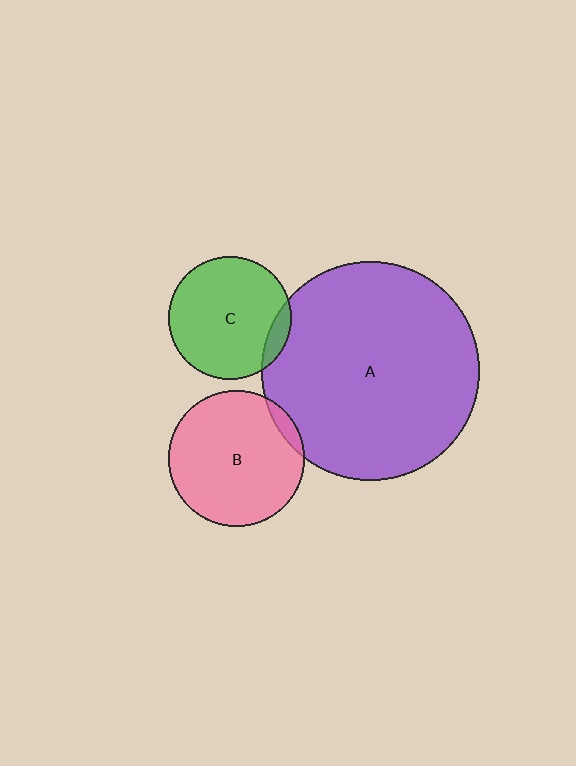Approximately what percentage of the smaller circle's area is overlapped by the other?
Approximately 10%.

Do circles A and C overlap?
Yes.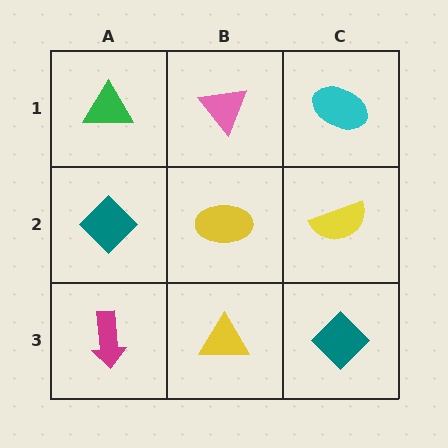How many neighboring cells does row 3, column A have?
2.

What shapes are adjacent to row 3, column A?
A teal diamond (row 2, column A), a yellow triangle (row 3, column B).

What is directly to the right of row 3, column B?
A teal diamond.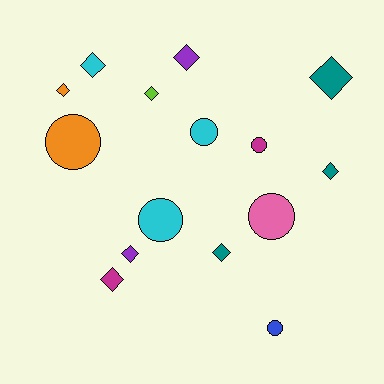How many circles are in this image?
There are 6 circles.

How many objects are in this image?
There are 15 objects.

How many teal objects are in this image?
There are 3 teal objects.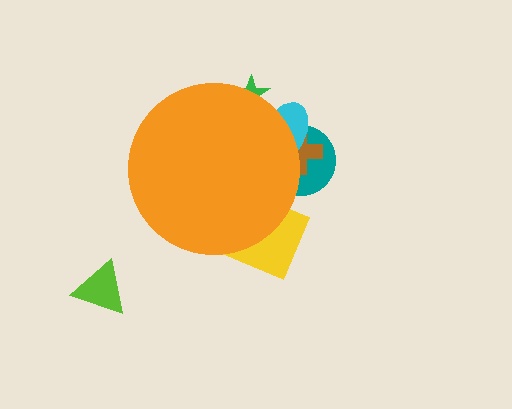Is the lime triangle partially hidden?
No, the lime triangle is fully visible.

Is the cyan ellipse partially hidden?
Yes, the cyan ellipse is partially hidden behind the orange circle.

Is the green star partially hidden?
Yes, the green star is partially hidden behind the orange circle.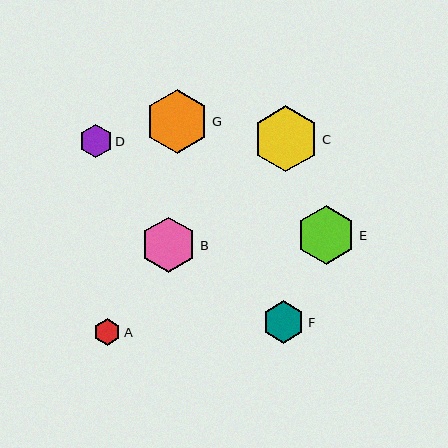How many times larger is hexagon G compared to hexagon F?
Hexagon G is approximately 1.5 times the size of hexagon F.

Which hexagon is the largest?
Hexagon C is the largest with a size of approximately 66 pixels.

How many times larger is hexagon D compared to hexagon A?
Hexagon D is approximately 1.2 times the size of hexagon A.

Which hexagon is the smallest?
Hexagon A is the smallest with a size of approximately 27 pixels.